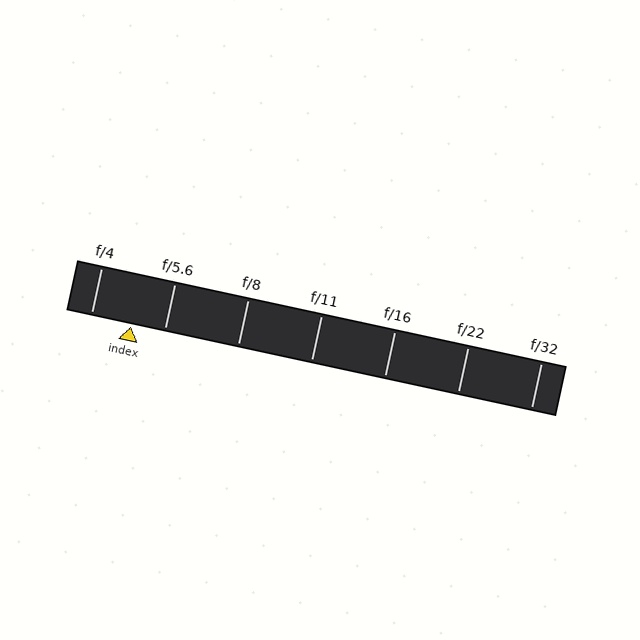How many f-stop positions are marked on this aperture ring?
There are 7 f-stop positions marked.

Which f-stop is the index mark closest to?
The index mark is closest to f/5.6.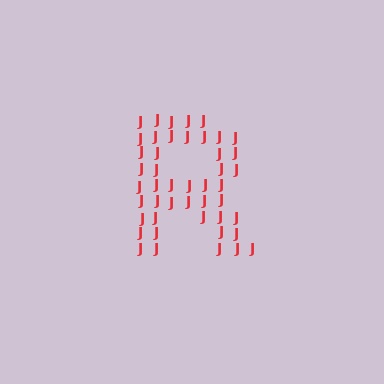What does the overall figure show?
The overall figure shows the letter R.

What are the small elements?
The small elements are letter J's.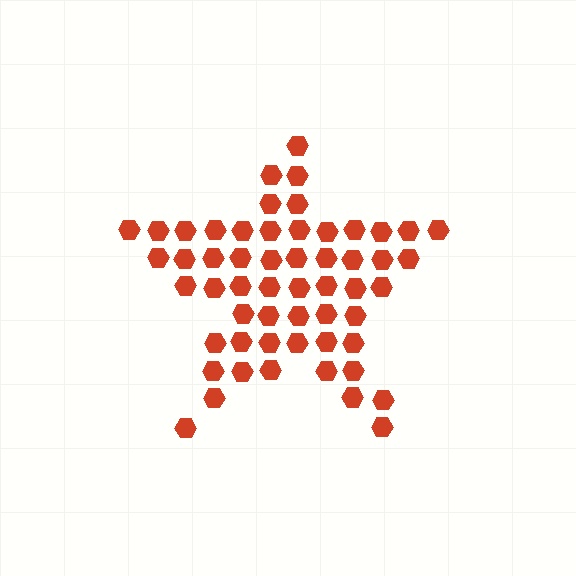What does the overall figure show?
The overall figure shows a star.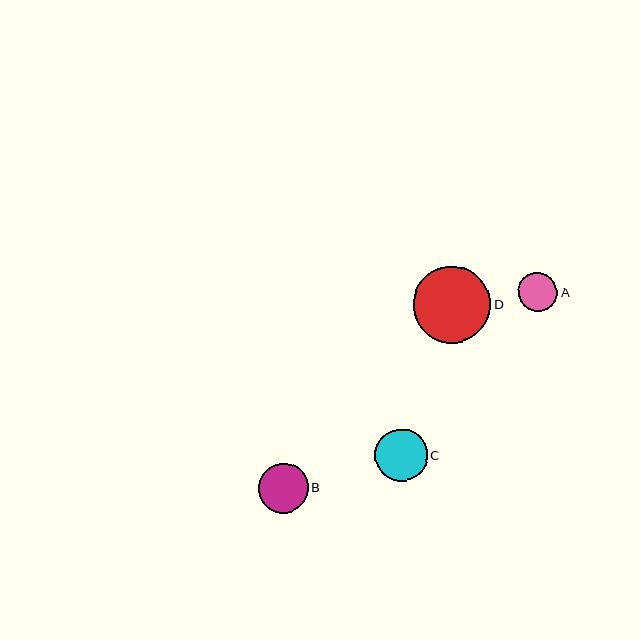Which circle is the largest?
Circle D is the largest with a size of approximately 77 pixels.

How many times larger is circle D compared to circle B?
Circle D is approximately 1.5 times the size of circle B.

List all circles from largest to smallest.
From largest to smallest: D, C, B, A.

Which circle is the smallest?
Circle A is the smallest with a size of approximately 40 pixels.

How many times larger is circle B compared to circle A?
Circle B is approximately 1.3 times the size of circle A.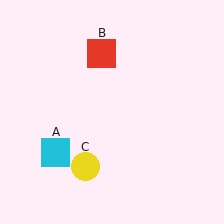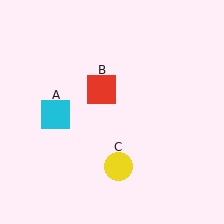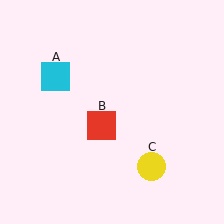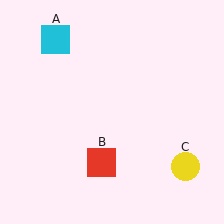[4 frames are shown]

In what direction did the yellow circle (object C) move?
The yellow circle (object C) moved right.